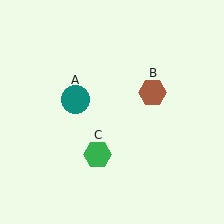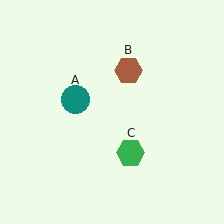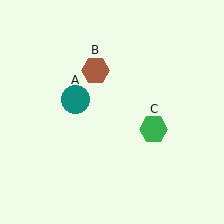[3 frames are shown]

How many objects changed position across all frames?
2 objects changed position: brown hexagon (object B), green hexagon (object C).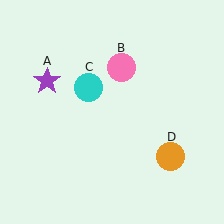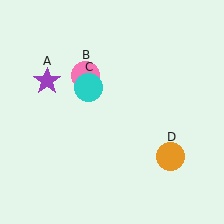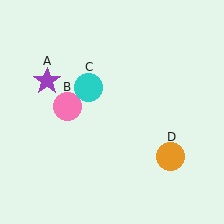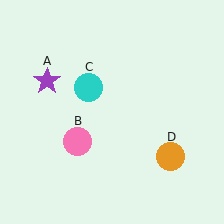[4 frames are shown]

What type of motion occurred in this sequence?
The pink circle (object B) rotated counterclockwise around the center of the scene.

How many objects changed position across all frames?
1 object changed position: pink circle (object B).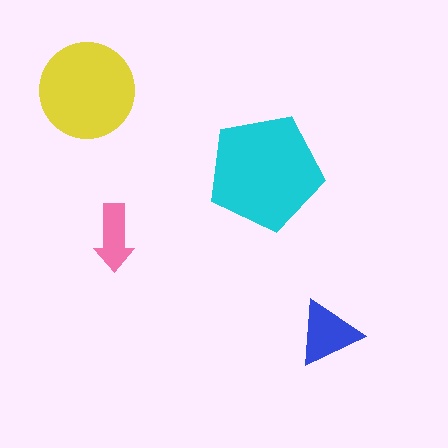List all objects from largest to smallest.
The cyan pentagon, the yellow circle, the blue triangle, the pink arrow.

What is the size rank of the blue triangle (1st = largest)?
3rd.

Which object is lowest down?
The blue triangle is bottommost.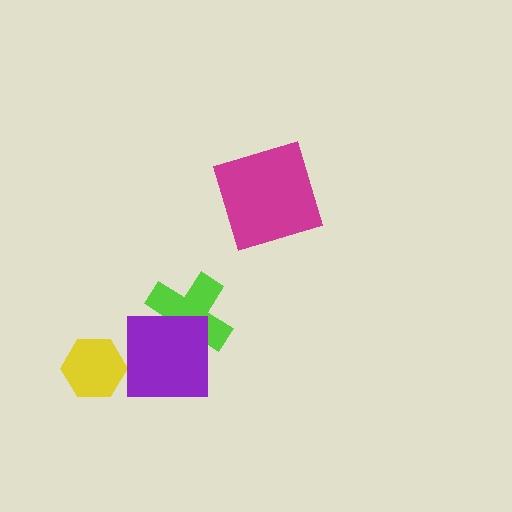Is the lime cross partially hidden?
Yes, it is partially covered by another shape.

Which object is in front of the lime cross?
The purple square is in front of the lime cross.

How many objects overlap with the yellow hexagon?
0 objects overlap with the yellow hexagon.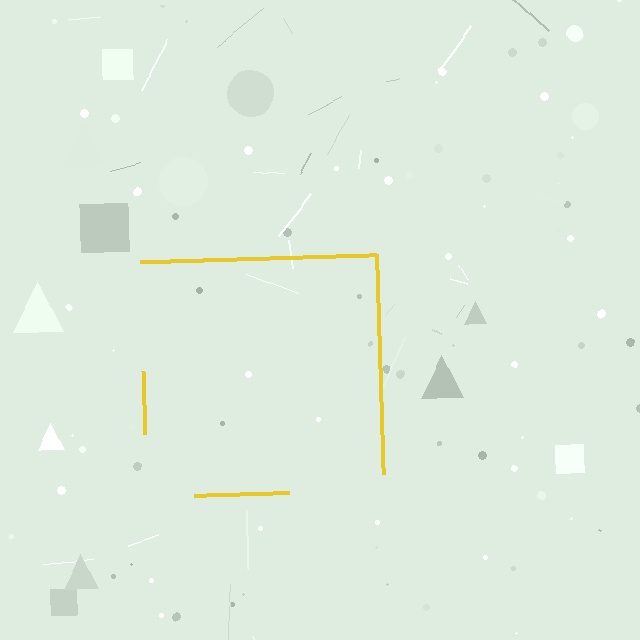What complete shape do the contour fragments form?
The contour fragments form a square.